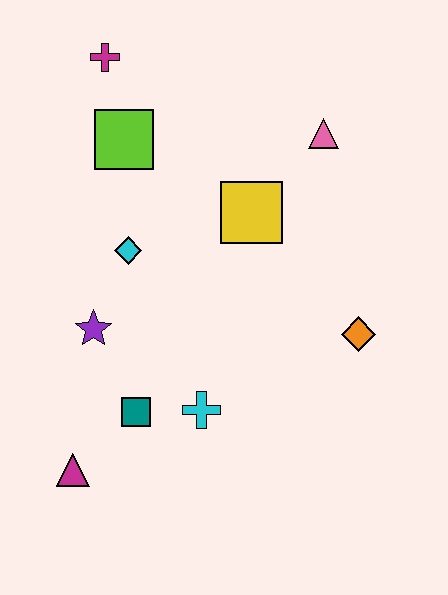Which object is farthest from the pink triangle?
The magenta triangle is farthest from the pink triangle.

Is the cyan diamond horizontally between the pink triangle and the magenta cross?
Yes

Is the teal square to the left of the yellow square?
Yes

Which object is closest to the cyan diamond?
The purple star is closest to the cyan diamond.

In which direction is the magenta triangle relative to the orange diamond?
The magenta triangle is to the left of the orange diamond.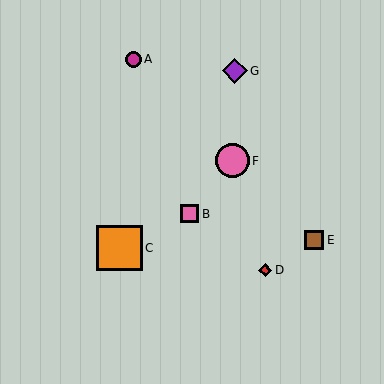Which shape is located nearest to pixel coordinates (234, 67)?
The purple diamond (labeled G) at (235, 71) is nearest to that location.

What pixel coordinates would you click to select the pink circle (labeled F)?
Click at (233, 161) to select the pink circle F.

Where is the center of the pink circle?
The center of the pink circle is at (233, 161).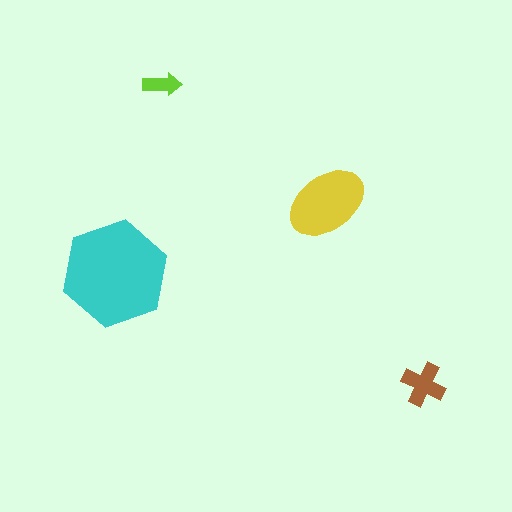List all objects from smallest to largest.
The lime arrow, the brown cross, the yellow ellipse, the cyan hexagon.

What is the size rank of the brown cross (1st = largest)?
3rd.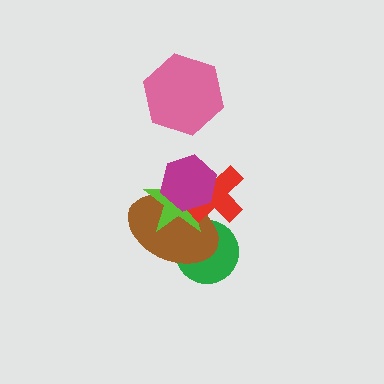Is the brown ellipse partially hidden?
Yes, it is partially covered by another shape.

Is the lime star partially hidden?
Yes, it is partially covered by another shape.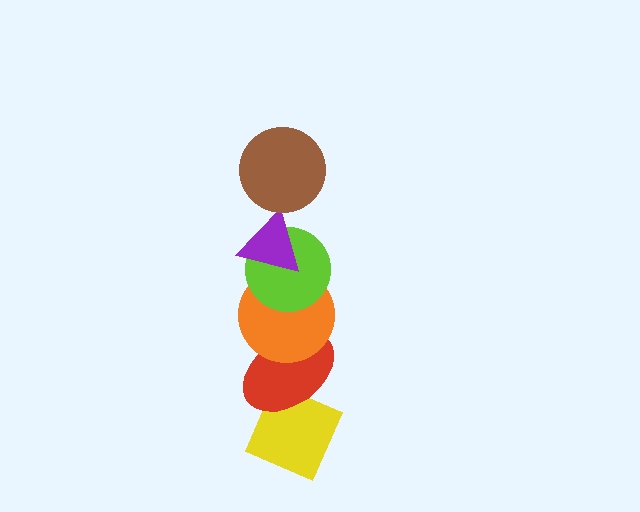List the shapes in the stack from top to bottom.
From top to bottom: the brown circle, the purple triangle, the lime circle, the orange circle, the red ellipse, the yellow diamond.